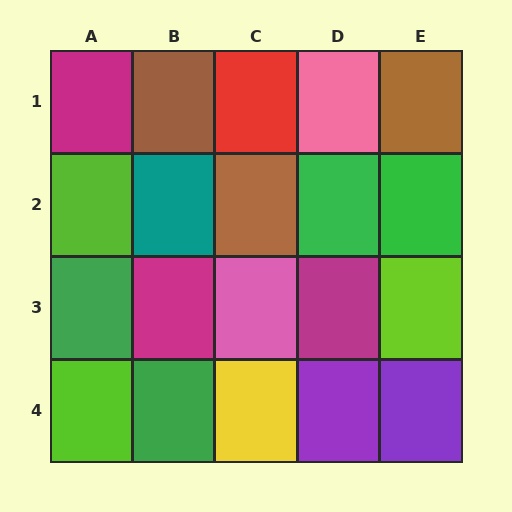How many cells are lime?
3 cells are lime.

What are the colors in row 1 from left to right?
Magenta, brown, red, pink, brown.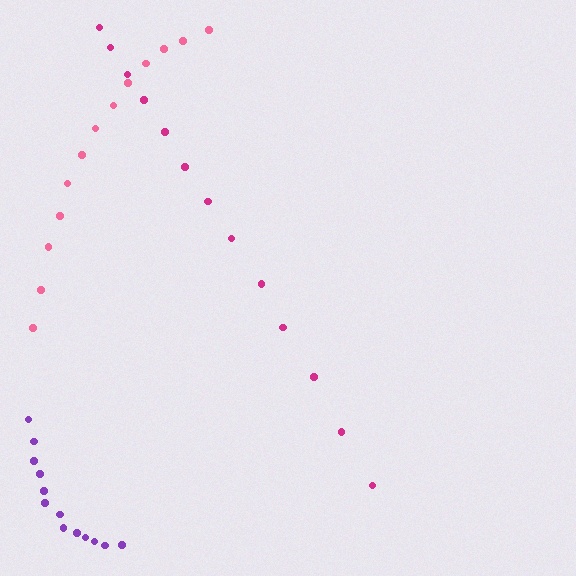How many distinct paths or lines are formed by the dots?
There are 3 distinct paths.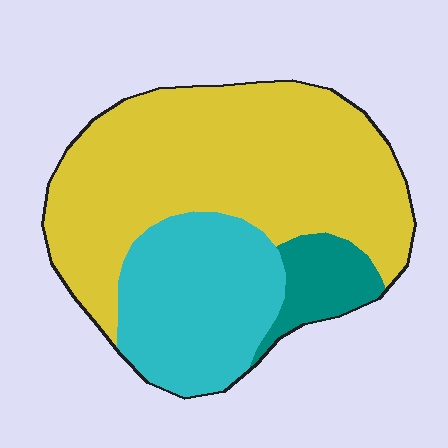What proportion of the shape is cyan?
Cyan covers 29% of the shape.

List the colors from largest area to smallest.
From largest to smallest: yellow, cyan, teal.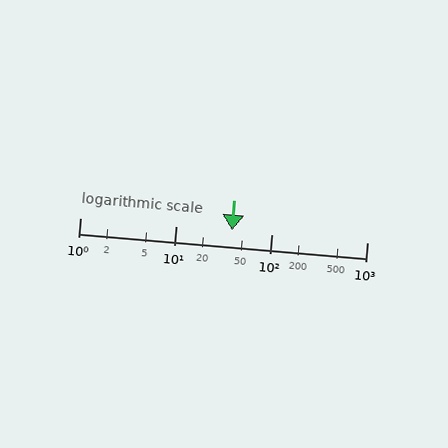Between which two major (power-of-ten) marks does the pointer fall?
The pointer is between 10 and 100.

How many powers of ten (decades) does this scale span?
The scale spans 3 decades, from 1 to 1000.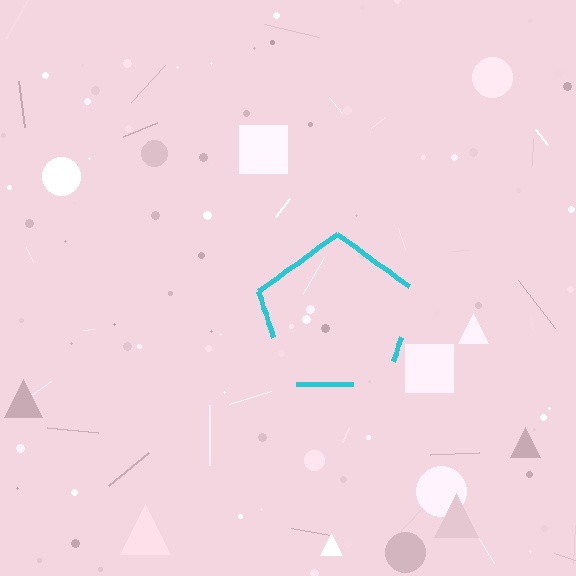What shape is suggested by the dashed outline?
The dashed outline suggests a pentagon.